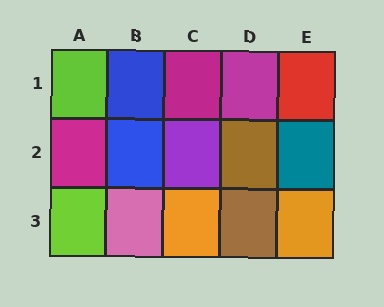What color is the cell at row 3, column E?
Orange.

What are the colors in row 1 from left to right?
Lime, blue, magenta, magenta, red.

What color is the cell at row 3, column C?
Orange.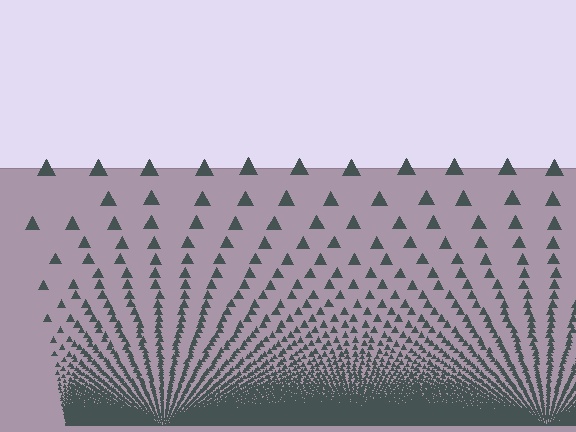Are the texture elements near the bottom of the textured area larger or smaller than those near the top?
Smaller. The gradient is inverted — elements near the bottom are smaller and denser.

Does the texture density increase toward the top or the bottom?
Density increases toward the bottom.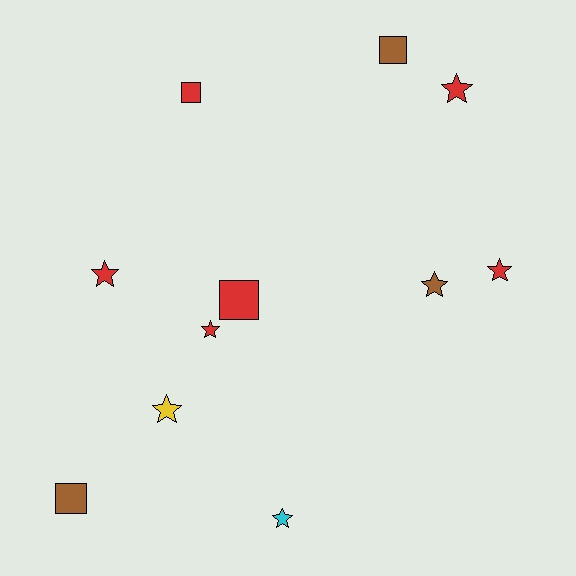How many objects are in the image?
There are 11 objects.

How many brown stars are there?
There is 1 brown star.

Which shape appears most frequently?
Star, with 7 objects.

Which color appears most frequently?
Red, with 6 objects.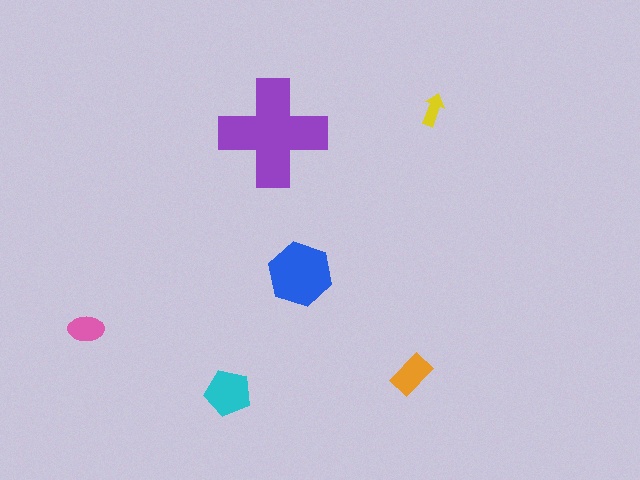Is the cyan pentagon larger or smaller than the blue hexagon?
Smaller.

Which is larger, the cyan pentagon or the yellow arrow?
The cyan pentagon.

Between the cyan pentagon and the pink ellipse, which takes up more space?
The cyan pentagon.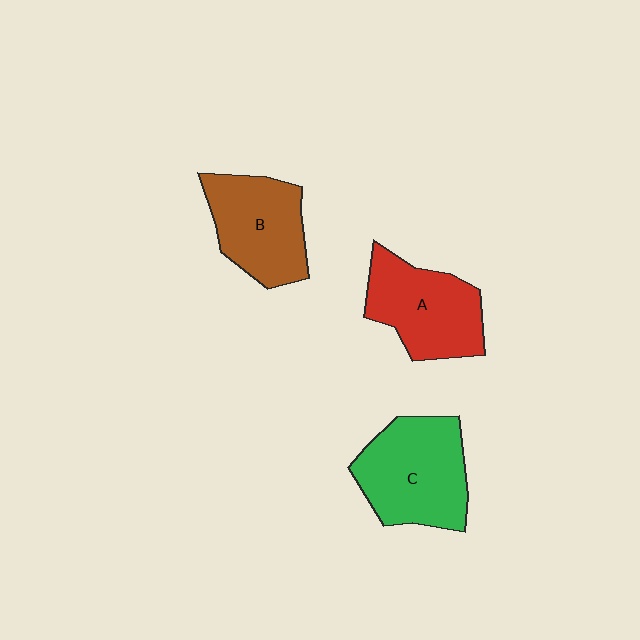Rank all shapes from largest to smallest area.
From largest to smallest: C (green), A (red), B (brown).